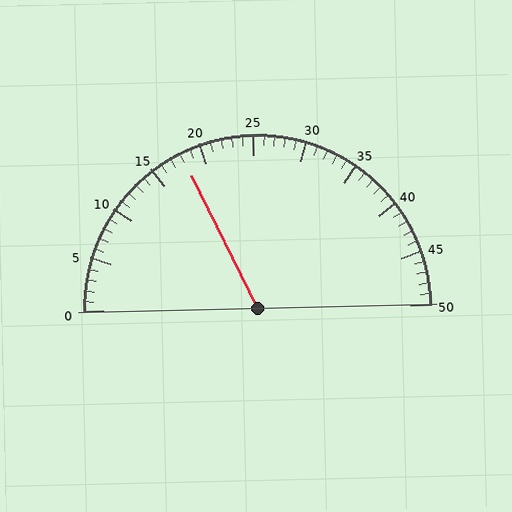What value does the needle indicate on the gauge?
The needle indicates approximately 18.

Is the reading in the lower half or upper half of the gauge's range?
The reading is in the lower half of the range (0 to 50).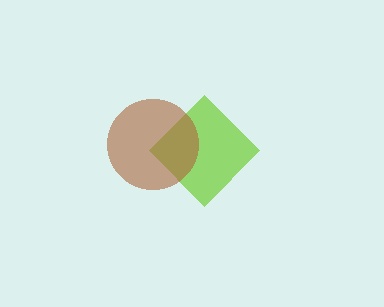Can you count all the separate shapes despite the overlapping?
Yes, there are 2 separate shapes.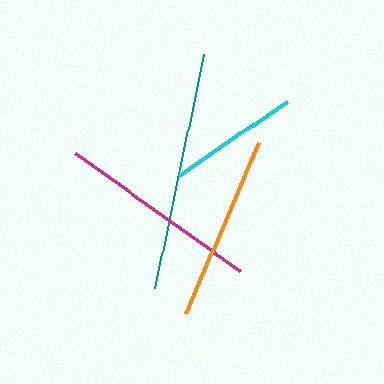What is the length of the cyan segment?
The cyan segment is approximately 131 pixels long.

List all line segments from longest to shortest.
From longest to shortest: teal, magenta, orange, cyan.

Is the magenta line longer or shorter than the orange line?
The magenta line is longer than the orange line.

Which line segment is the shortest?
The cyan line is the shortest at approximately 131 pixels.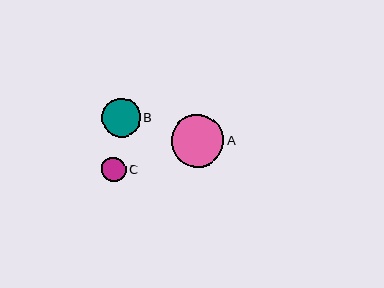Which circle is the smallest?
Circle C is the smallest with a size of approximately 24 pixels.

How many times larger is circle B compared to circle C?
Circle B is approximately 1.6 times the size of circle C.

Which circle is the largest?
Circle A is the largest with a size of approximately 53 pixels.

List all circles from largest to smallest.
From largest to smallest: A, B, C.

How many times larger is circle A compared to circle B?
Circle A is approximately 1.4 times the size of circle B.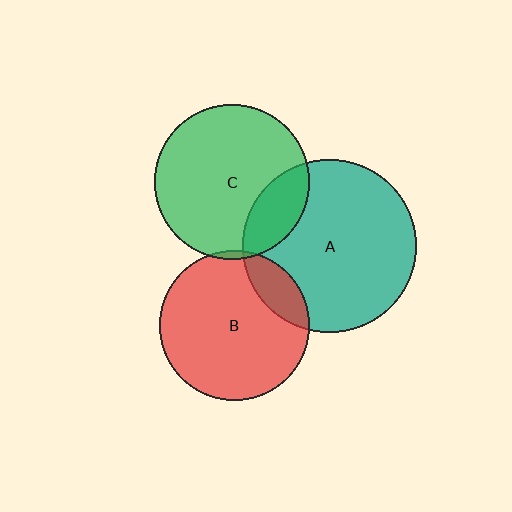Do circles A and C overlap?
Yes.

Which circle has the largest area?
Circle A (teal).